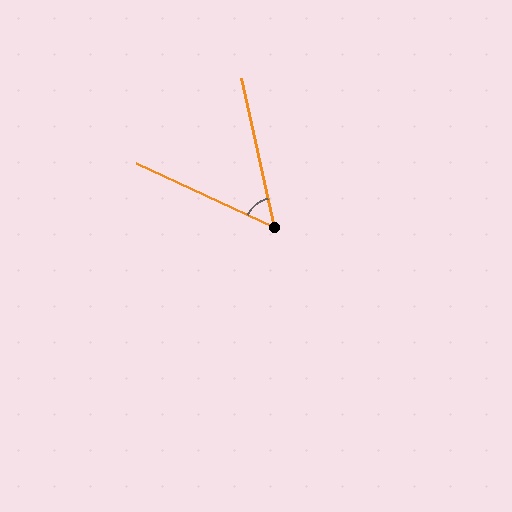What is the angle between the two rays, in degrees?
Approximately 53 degrees.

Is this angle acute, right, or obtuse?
It is acute.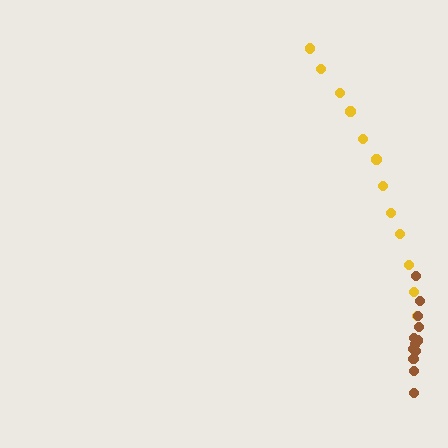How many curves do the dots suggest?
There are 2 distinct paths.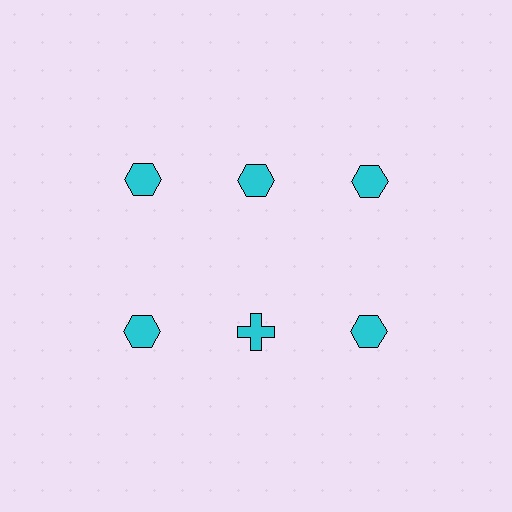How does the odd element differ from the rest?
It has a different shape: cross instead of hexagon.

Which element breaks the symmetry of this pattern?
The cyan cross in the second row, second from left column breaks the symmetry. All other shapes are cyan hexagons.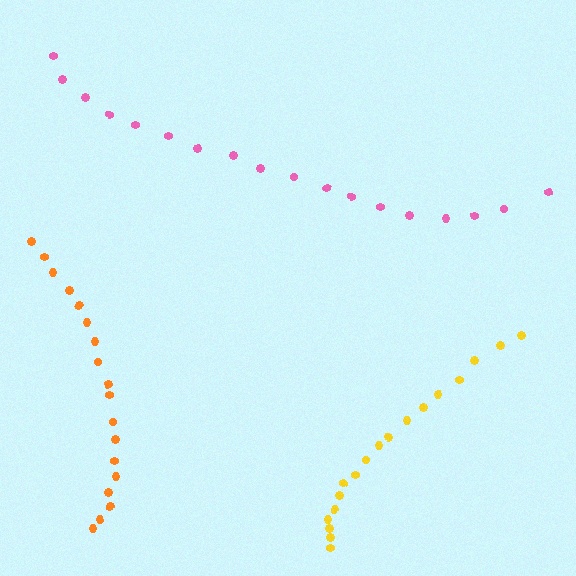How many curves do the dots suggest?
There are 3 distinct paths.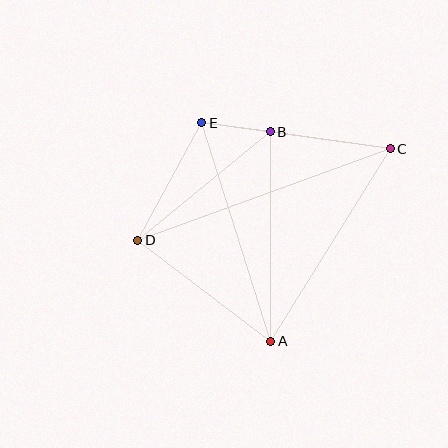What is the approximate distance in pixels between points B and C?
The distance between B and C is approximately 122 pixels.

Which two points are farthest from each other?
Points C and D are farthest from each other.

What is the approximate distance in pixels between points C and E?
The distance between C and E is approximately 190 pixels.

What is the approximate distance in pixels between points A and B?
The distance between A and B is approximately 210 pixels.